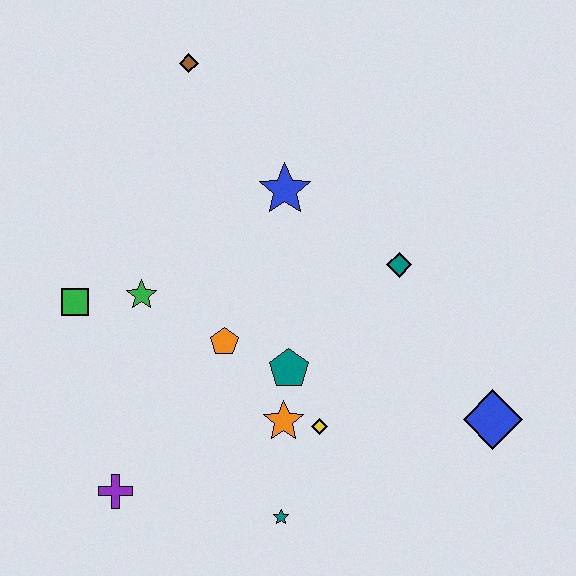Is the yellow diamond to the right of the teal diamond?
No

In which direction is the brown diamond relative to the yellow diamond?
The brown diamond is above the yellow diamond.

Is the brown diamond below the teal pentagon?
No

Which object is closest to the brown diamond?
The blue star is closest to the brown diamond.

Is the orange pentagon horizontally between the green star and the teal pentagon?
Yes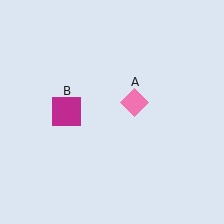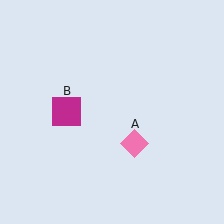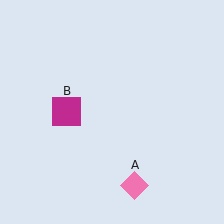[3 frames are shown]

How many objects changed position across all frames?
1 object changed position: pink diamond (object A).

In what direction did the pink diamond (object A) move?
The pink diamond (object A) moved down.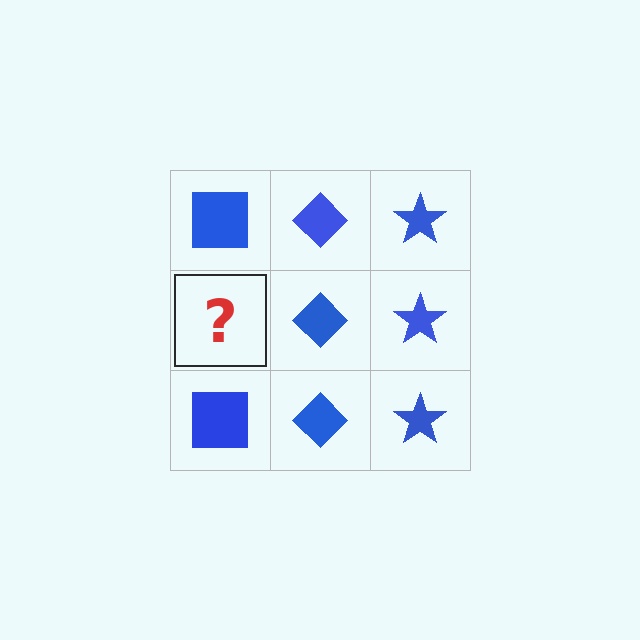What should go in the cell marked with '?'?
The missing cell should contain a blue square.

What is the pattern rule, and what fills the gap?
The rule is that each column has a consistent shape. The gap should be filled with a blue square.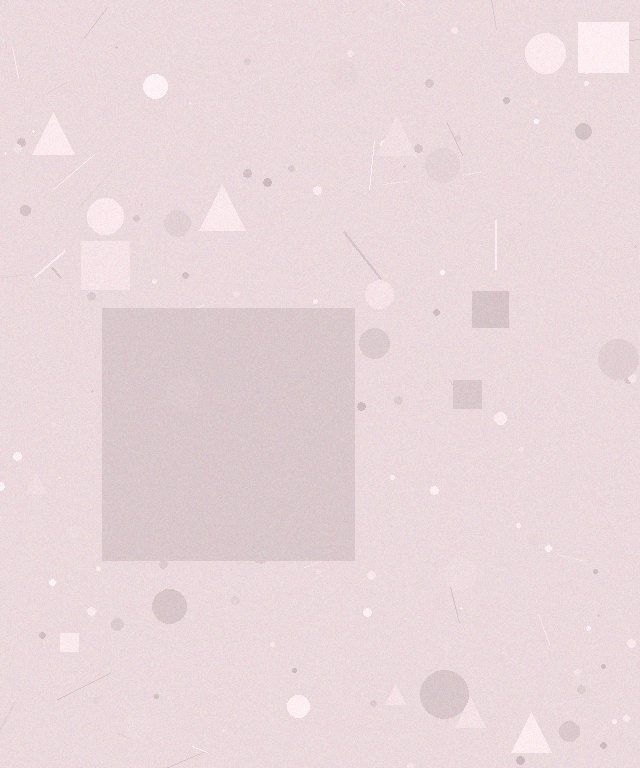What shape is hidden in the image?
A square is hidden in the image.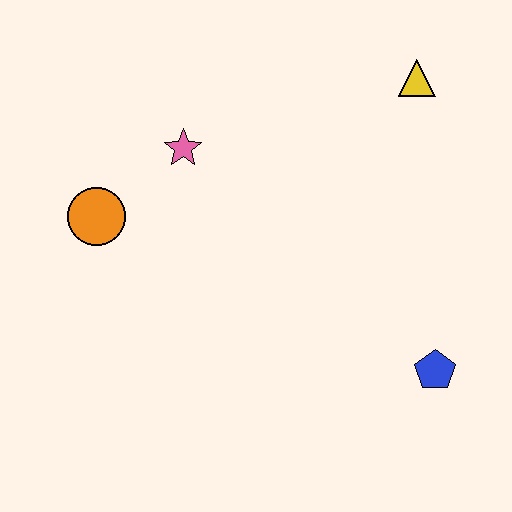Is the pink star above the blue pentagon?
Yes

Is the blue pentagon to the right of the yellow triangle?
Yes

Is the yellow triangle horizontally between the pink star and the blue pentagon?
Yes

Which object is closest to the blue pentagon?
The yellow triangle is closest to the blue pentagon.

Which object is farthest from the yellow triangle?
The orange circle is farthest from the yellow triangle.